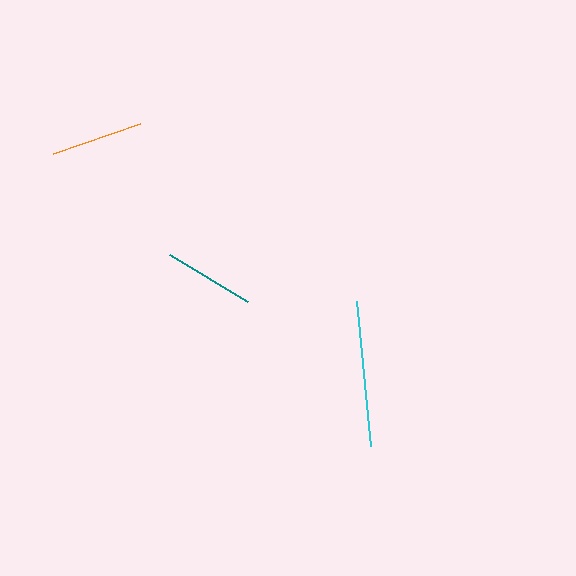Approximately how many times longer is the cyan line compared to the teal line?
The cyan line is approximately 1.6 times the length of the teal line.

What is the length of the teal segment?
The teal segment is approximately 91 pixels long.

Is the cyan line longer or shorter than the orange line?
The cyan line is longer than the orange line.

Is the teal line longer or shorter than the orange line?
The orange line is longer than the teal line.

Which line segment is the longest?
The cyan line is the longest at approximately 146 pixels.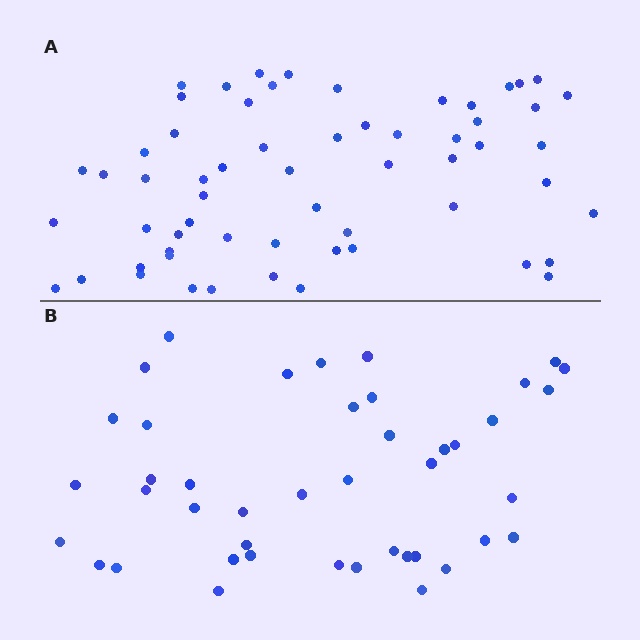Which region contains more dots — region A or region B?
Region A (the top region) has more dots.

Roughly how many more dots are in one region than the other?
Region A has approximately 15 more dots than region B.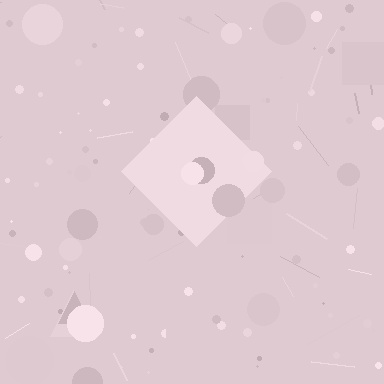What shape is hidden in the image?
A diamond is hidden in the image.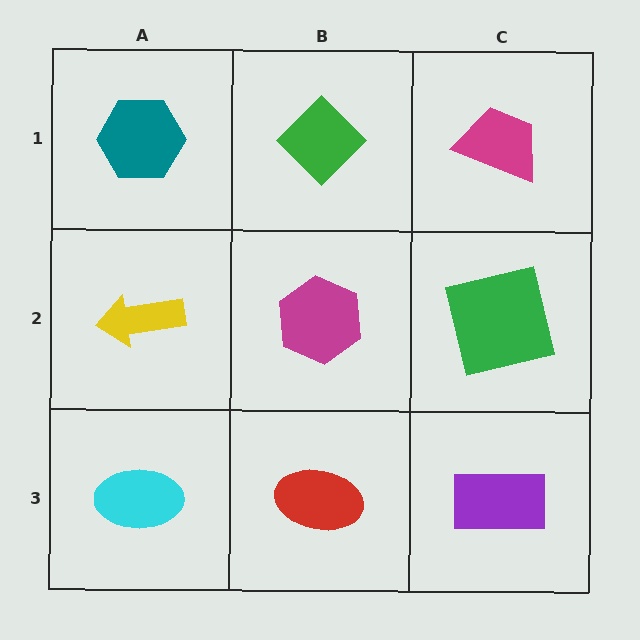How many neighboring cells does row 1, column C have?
2.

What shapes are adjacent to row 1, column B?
A magenta hexagon (row 2, column B), a teal hexagon (row 1, column A), a magenta trapezoid (row 1, column C).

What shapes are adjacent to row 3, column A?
A yellow arrow (row 2, column A), a red ellipse (row 3, column B).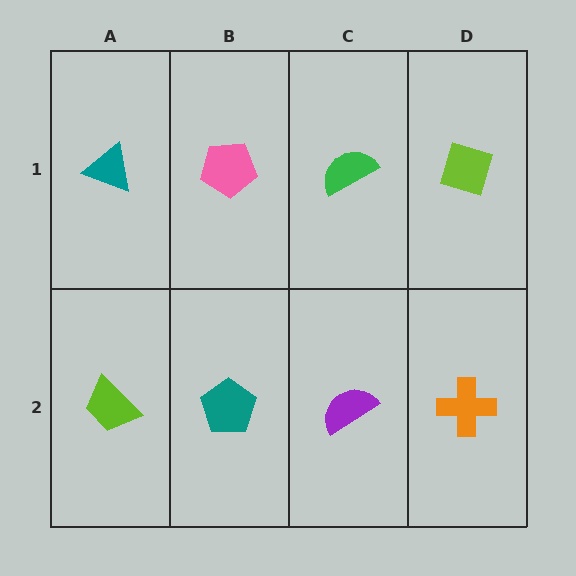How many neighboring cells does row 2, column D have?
2.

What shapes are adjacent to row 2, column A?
A teal triangle (row 1, column A), a teal pentagon (row 2, column B).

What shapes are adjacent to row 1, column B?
A teal pentagon (row 2, column B), a teal triangle (row 1, column A), a green semicircle (row 1, column C).